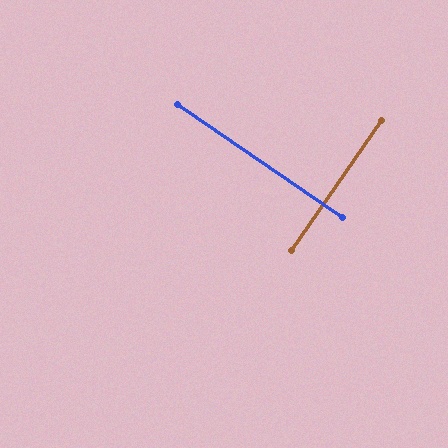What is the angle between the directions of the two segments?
Approximately 90 degrees.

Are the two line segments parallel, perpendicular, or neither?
Perpendicular — they meet at approximately 90°.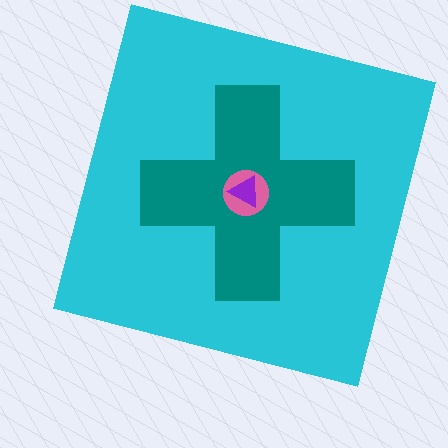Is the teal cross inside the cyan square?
Yes.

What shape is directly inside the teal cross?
The pink circle.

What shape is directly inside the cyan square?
The teal cross.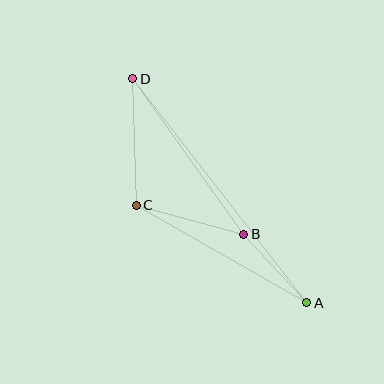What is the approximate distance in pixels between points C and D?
The distance between C and D is approximately 126 pixels.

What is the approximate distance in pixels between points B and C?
The distance between B and C is approximately 112 pixels.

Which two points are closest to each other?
Points A and B are closest to each other.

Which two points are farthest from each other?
Points A and D are farthest from each other.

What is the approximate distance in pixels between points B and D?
The distance between B and D is approximately 191 pixels.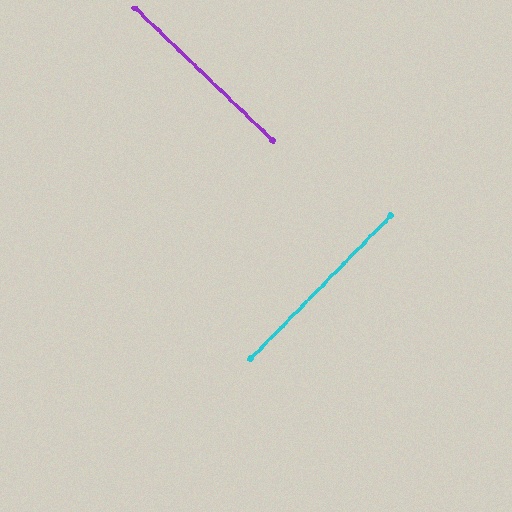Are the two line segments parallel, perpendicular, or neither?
Perpendicular — they meet at approximately 89°.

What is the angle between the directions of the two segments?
Approximately 89 degrees.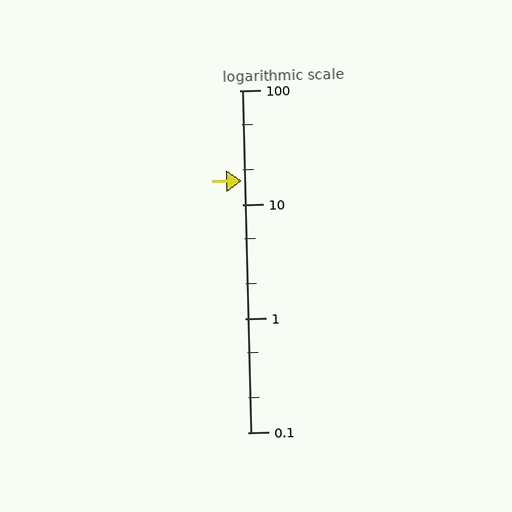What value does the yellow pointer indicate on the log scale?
The pointer indicates approximately 16.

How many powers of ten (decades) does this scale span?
The scale spans 3 decades, from 0.1 to 100.